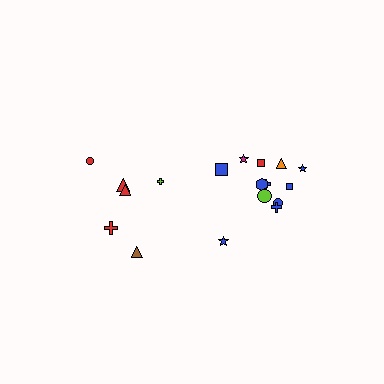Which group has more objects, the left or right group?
The right group.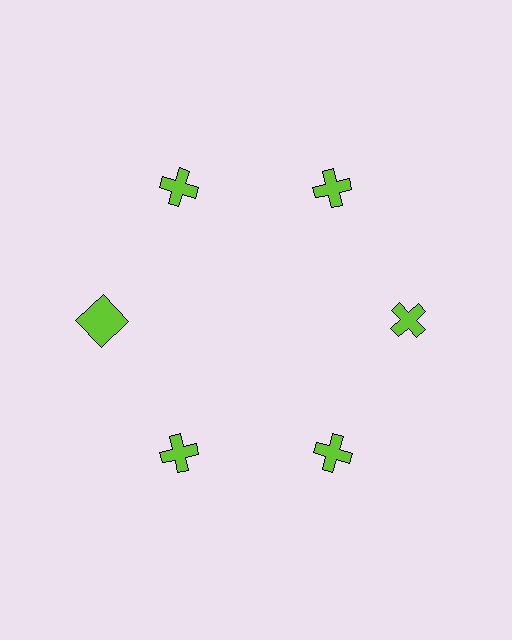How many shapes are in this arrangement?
There are 6 shapes arranged in a ring pattern.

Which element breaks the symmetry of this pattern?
The lime square at roughly the 9 o'clock position breaks the symmetry. All other shapes are lime crosses.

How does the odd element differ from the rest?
It has a different shape: square instead of cross.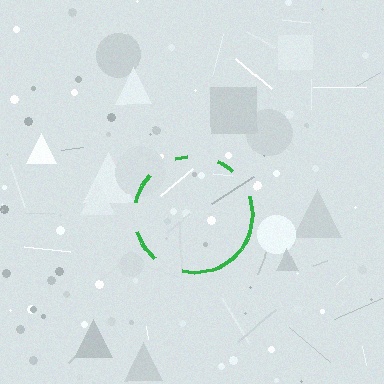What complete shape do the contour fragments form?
The contour fragments form a circle.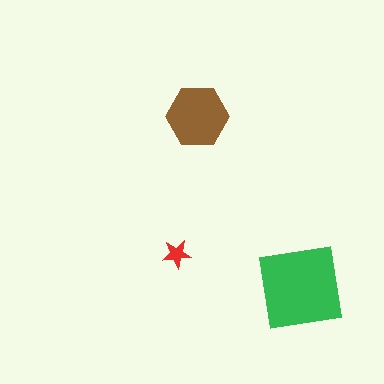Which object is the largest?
The green square.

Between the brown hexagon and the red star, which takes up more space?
The brown hexagon.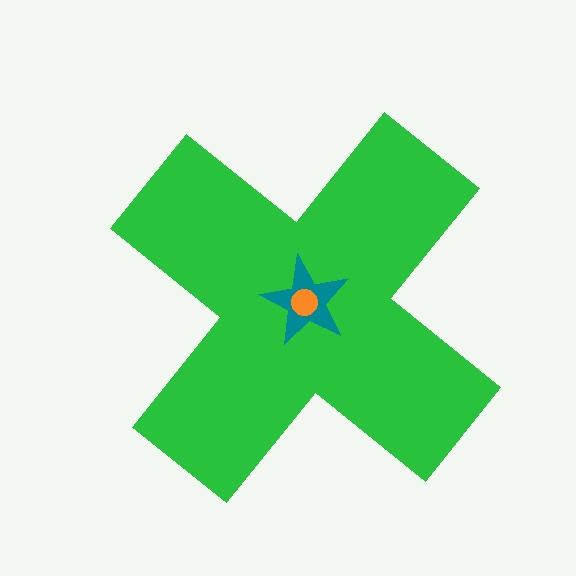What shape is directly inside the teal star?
The orange circle.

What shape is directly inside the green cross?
The teal star.